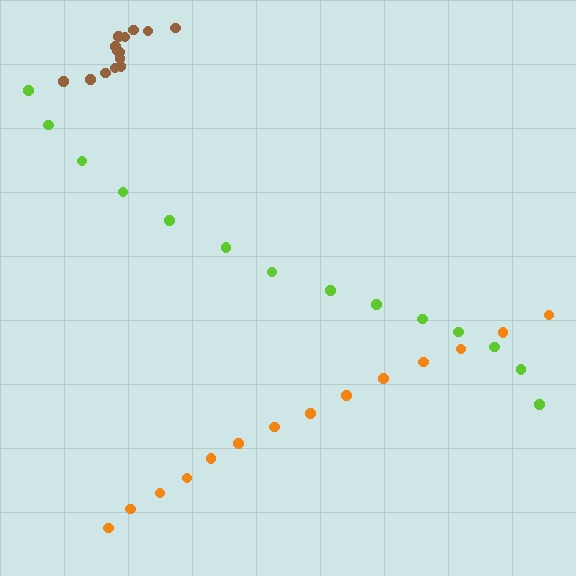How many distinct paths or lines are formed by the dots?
There are 3 distinct paths.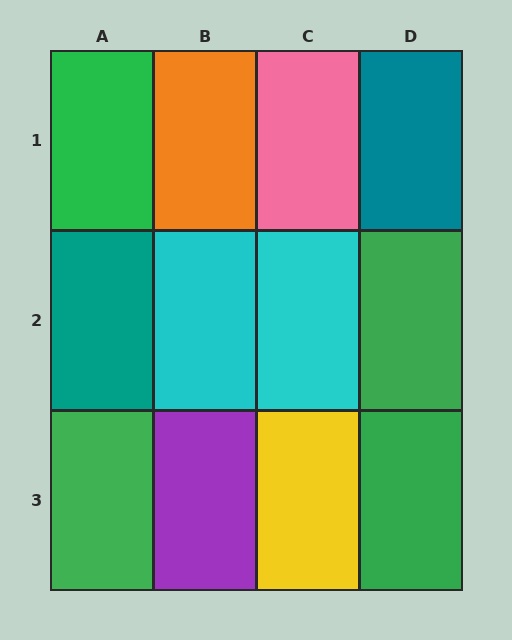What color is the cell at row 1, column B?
Orange.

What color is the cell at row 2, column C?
Cyan.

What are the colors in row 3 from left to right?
Green, purple, yellow, green.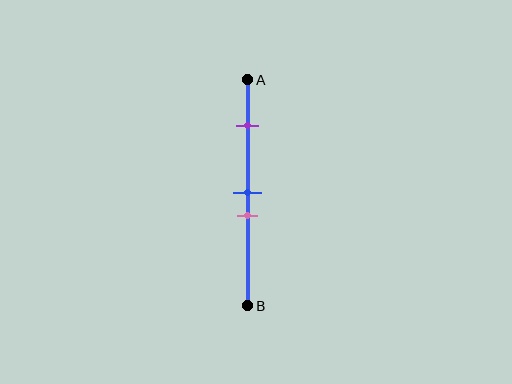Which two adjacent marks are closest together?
The blue and pink marks are the closest adjacent pair.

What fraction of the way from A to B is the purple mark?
The purple mark is approximately 20% (0.2) of the way from A to B.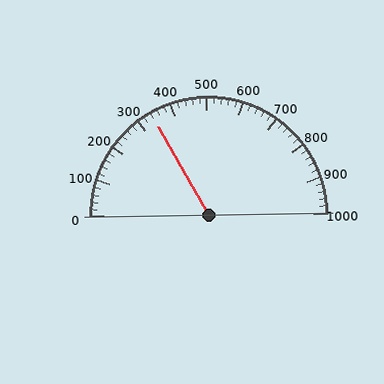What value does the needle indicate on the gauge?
The needle indicates approximately 340.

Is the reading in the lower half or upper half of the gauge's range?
The reading is in the lower half of the range (0 to 1000).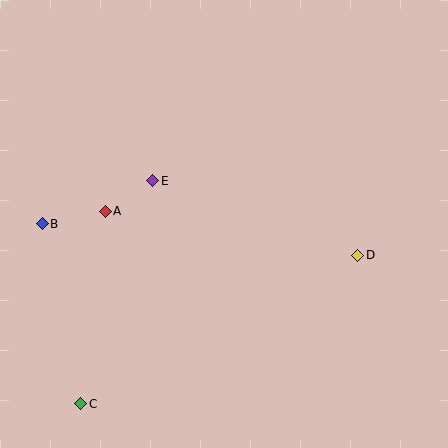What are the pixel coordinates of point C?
Point C is at (81, 404).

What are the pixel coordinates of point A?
Point A is at (105, 211).